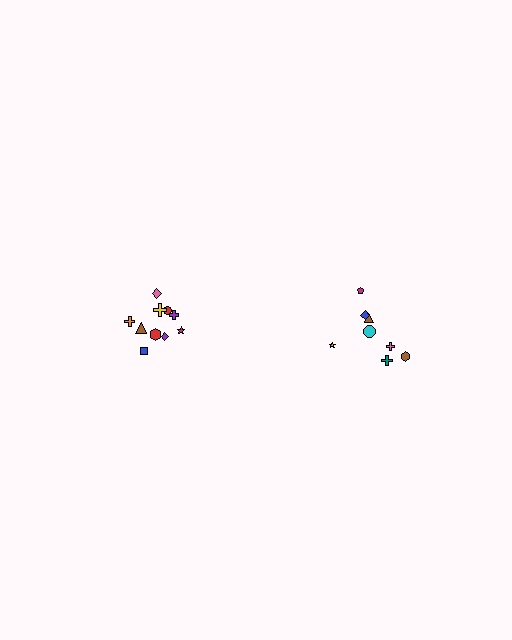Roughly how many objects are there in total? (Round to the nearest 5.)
Roughly 20 objects in total.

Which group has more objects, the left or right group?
The left group.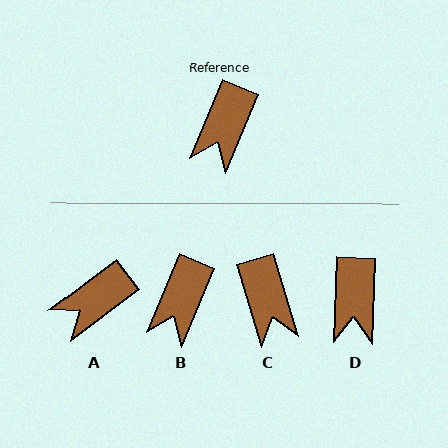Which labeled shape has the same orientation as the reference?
B.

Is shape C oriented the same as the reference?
No, it is off by about 39 degrees.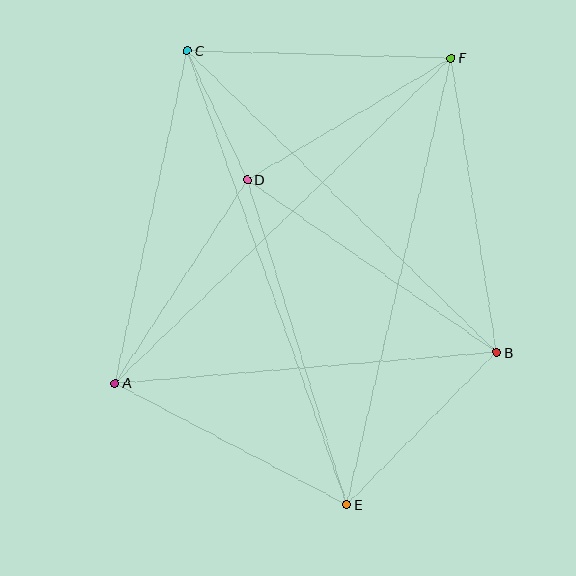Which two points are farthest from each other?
Points C and E are farthest from each other.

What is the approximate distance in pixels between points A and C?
The distance between A and C is approximately 340 pixels.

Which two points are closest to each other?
Points C and D are closest to each other.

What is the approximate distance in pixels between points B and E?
The distance between B and E is approximately 214 pixels.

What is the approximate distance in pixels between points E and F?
The distance between E and F is approximately 458 pixels.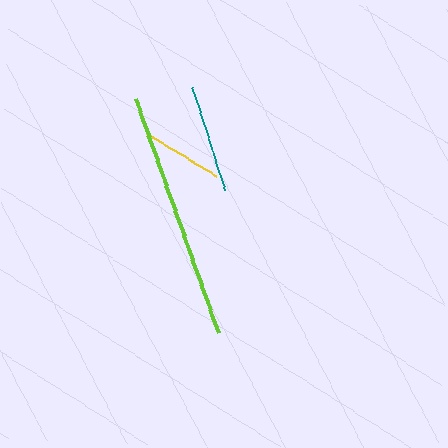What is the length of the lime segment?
The lime segment is approximately 248 pixels long.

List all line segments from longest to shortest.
From longest to shortest: lime, teal, yellow.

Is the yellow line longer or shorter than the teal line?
The teal line is longer than the yellow line.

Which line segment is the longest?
The lime line is the longest at approximately 248 pixels.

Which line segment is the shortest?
The yellow line is the shortest at approximately 82 pixels.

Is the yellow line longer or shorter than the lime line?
The lime line is longer than the yellow line.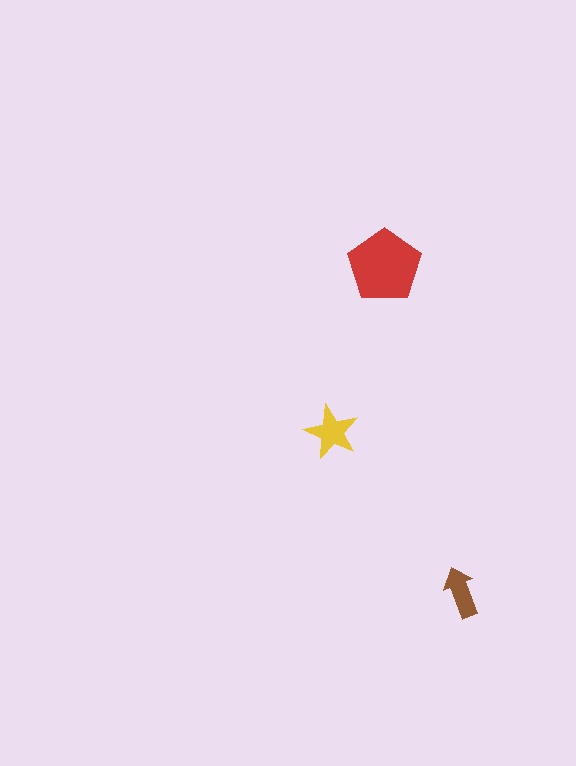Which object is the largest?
The red pentagon.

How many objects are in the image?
There are 3 objects in the image.